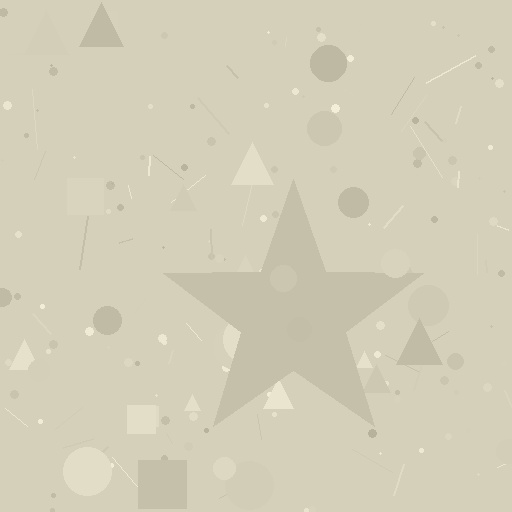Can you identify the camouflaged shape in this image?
The camouflaged shape is a star.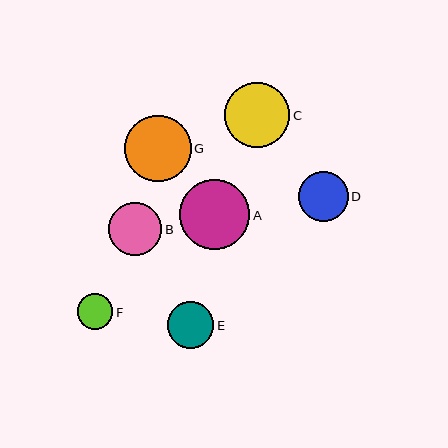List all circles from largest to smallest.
From largest to smallest: A, G, C, B, D, E, F.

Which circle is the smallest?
Circle F is the smallest with a size of approximately 35 pixels.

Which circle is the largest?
Circle A is the largest with a size of approximately 70 pixels.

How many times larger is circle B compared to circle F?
Circle B is approximately 1.5 times the size of circle F.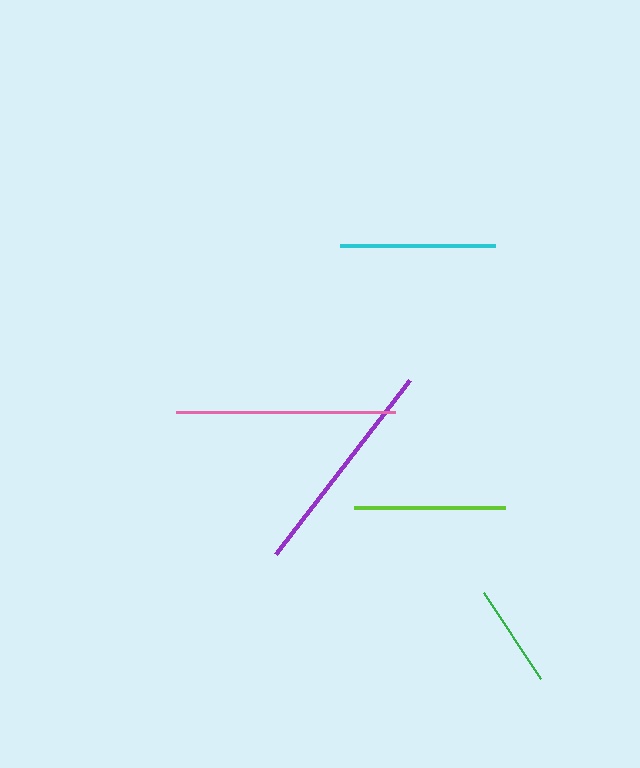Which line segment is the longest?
The purple line is the longest at approximately 220 pixels.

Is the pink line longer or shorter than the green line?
The pink line is longer than the green line.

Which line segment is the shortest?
The green line is the shortest at approximately 103 pixels.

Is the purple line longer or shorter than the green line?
The purple line is longer than the green line.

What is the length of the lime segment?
The lime segment is approximately 151 pixels long.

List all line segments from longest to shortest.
From longest to shortest: purple, pink, cyan, lime, green.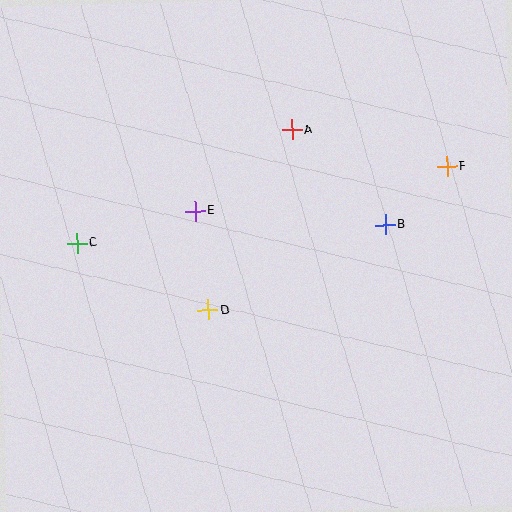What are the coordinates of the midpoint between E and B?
The midpoint between E and B is at (290, 218).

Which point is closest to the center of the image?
Point D at (208, 310) is closest to the center.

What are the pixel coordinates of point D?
Point D is at (208, 310).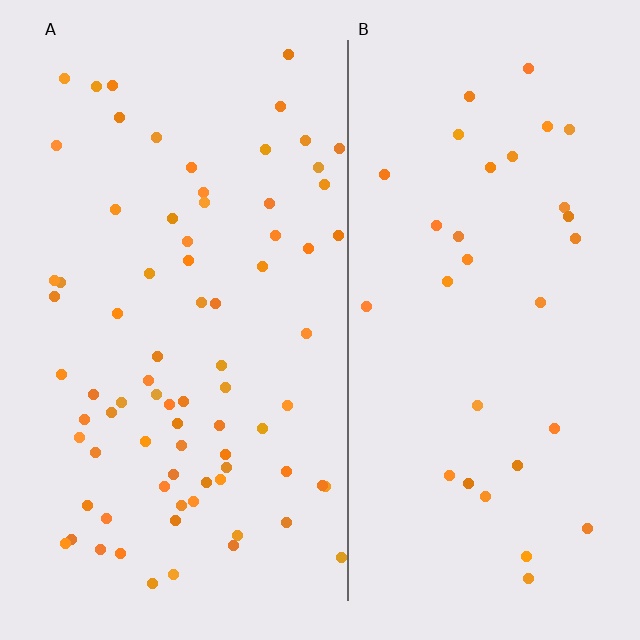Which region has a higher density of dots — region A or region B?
A (the left).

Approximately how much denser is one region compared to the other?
Approximately 2.4× — region A over region B.